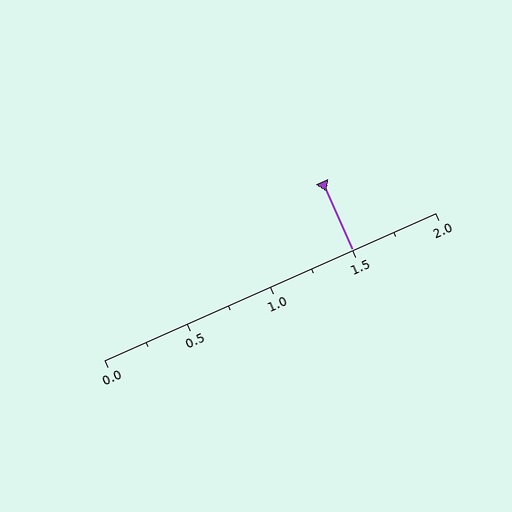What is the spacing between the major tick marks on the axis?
The major ticks are spaced 0.5 apart.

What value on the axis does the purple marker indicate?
The marker indicates approximately 1.5.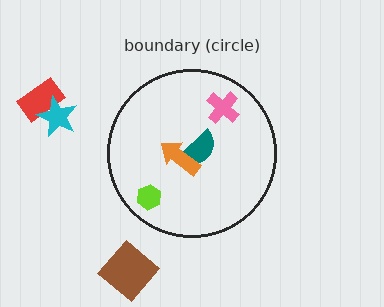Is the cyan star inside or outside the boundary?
Outside.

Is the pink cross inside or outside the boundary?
Inside.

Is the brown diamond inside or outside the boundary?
Outside.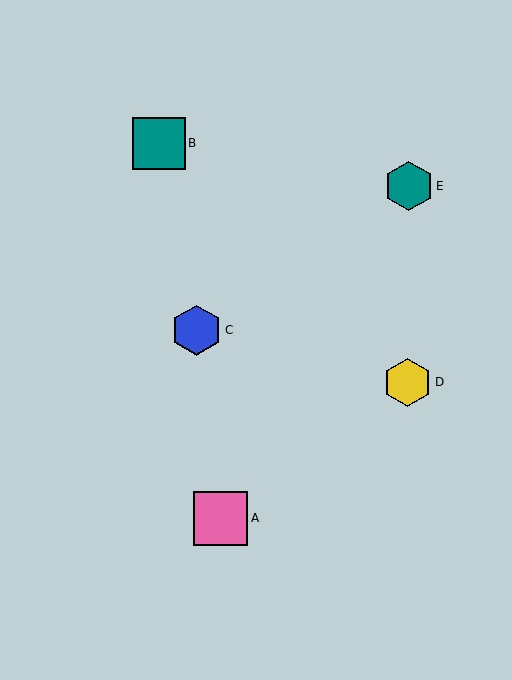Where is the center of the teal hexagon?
The center of the teal hexagon is at (409, 186).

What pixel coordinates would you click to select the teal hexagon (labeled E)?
Click at (409, 186) to select the teal hexagon E.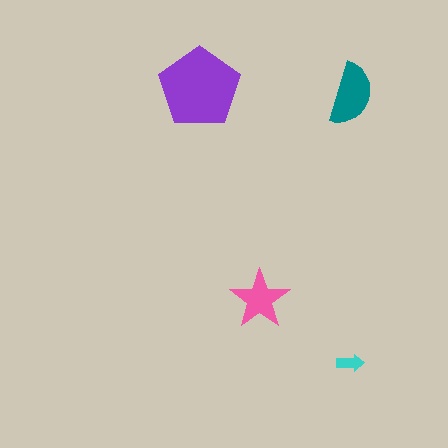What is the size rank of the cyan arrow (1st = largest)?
4th.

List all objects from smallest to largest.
The cyan arrow, the pink star, the teal semicircle, the purple pentagon.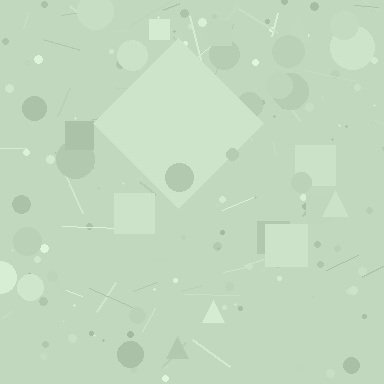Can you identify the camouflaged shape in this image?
The camouflaged shape is a diamond.